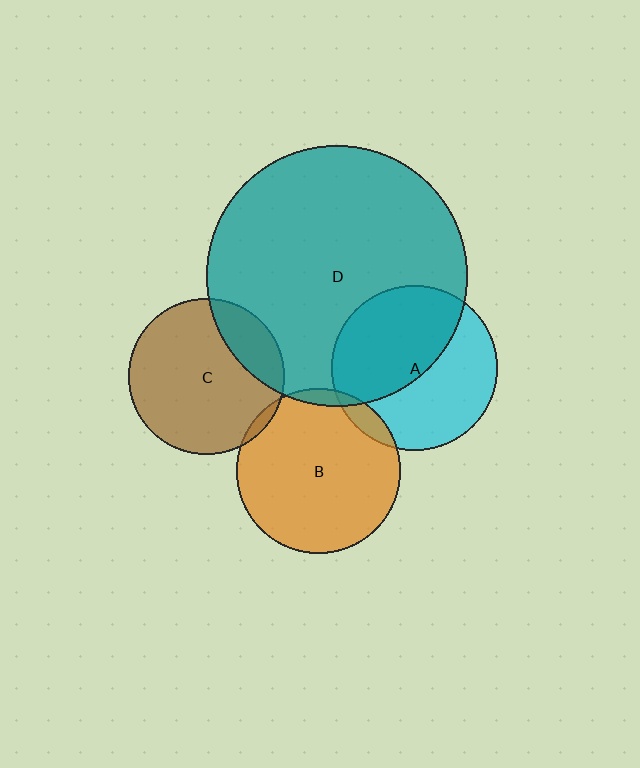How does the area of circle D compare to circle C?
Approximately 2.8 times.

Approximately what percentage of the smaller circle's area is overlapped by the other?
Approximately 50%.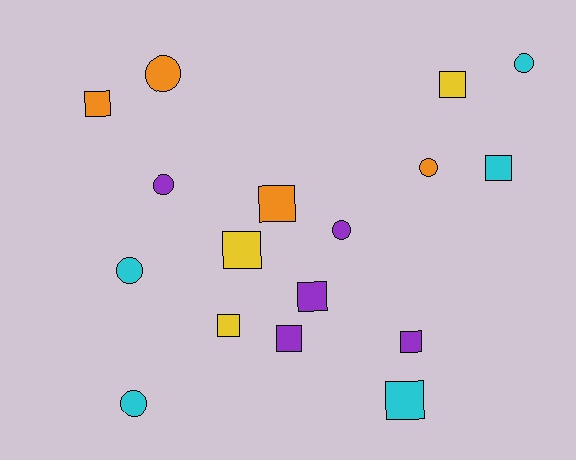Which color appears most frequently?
Purple, with 5 objects.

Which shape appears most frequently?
Square, with 10 objects.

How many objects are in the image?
There are 17 objects.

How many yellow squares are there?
There are 3 yellow squares.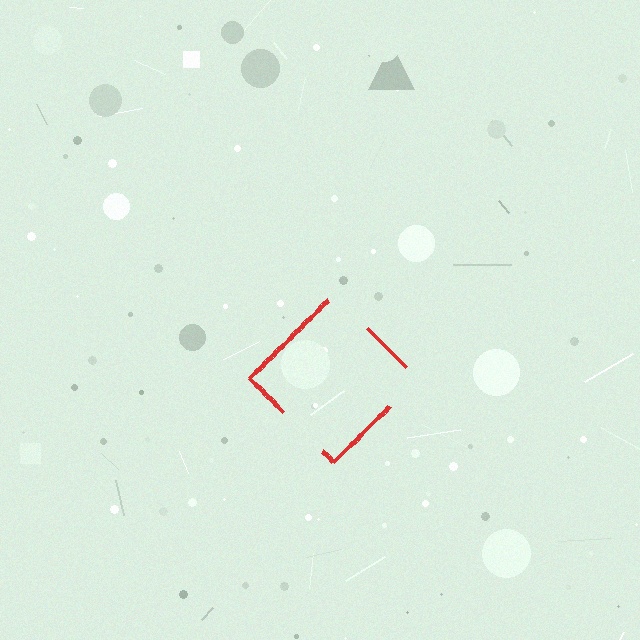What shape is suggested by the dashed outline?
The dashed outline suggests a diamond.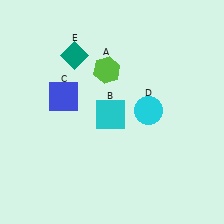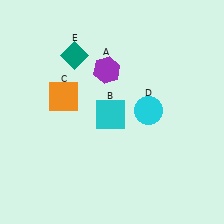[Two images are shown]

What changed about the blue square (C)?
In Image 1, C is blue. In Image 2, it changed to orange.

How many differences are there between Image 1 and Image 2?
There are 2 differences between the two images.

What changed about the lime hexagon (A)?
In Image 1, A is lime. In Image 2, it changed to purple.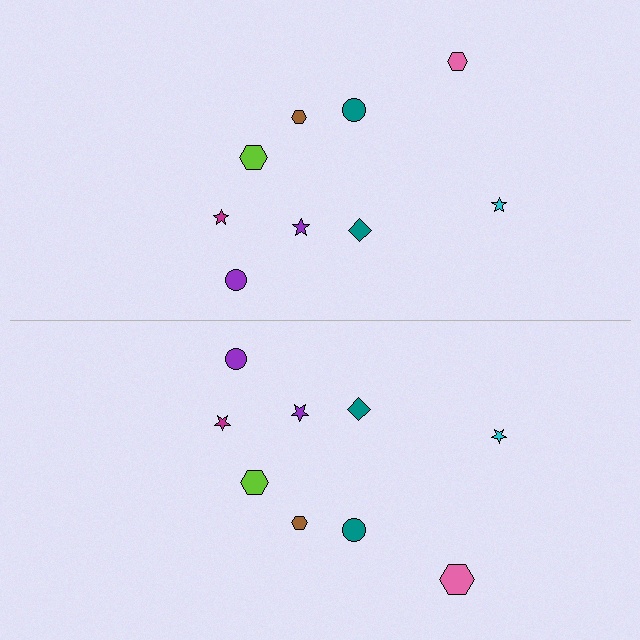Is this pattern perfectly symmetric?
No, the pattern is not perfectly symmetric. The pink hexagon on the bottom side has a different size than its mirror counterpart.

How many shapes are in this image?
There are 18 shapes in this image.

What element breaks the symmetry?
The pink hexagon on the bottom side has a different size than its mirror counterpart.